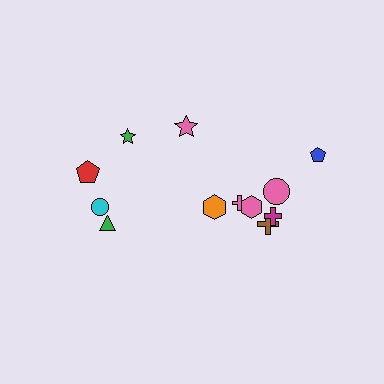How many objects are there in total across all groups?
There are 12 objects.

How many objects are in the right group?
There are 8 objects.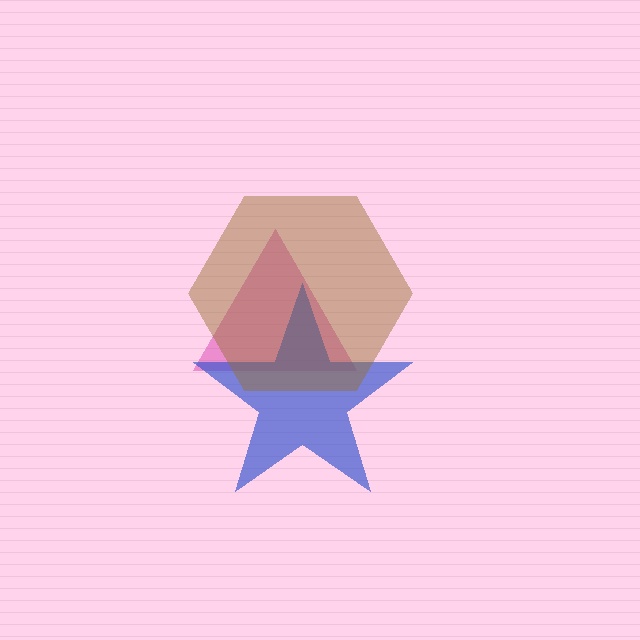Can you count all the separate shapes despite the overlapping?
Yes, there are 3 separate shapes.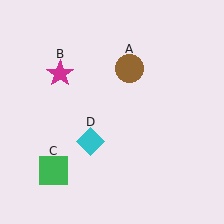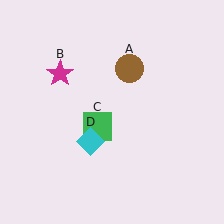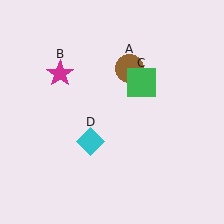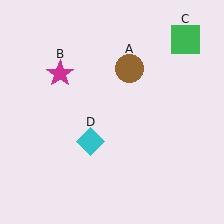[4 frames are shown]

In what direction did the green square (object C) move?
The green square (object C) moved up and to the right.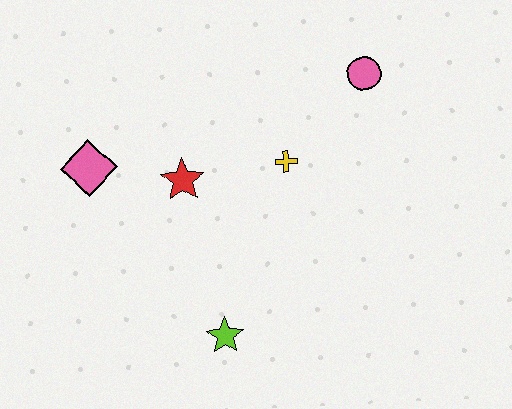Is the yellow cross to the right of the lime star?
Yes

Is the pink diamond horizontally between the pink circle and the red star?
No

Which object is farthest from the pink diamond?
The pink circle is farthest from the pink diamond.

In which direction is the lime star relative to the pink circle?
The lime star is below the pink circle.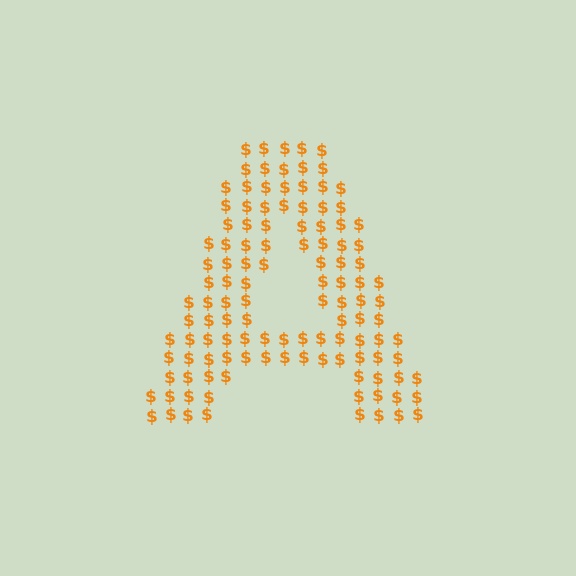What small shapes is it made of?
It is made of small dollar signs.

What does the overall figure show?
The overall figure shows the letter A.